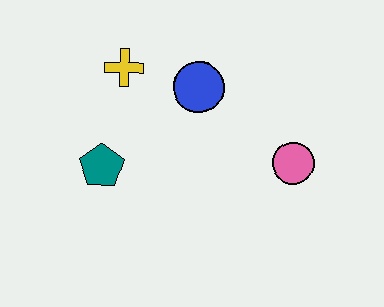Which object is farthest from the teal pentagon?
The pink circle is farthest from the teal pentagon.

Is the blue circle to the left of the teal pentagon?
No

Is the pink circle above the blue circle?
No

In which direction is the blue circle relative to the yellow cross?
The blue circle is to the right of the yellow cross.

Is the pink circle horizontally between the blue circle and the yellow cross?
No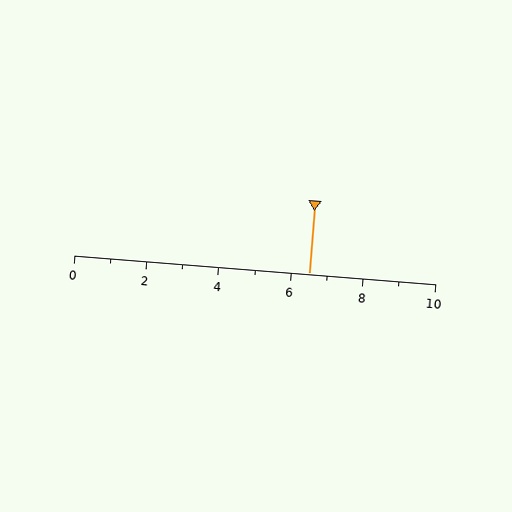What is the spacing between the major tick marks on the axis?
The major ticks are spaced 2 apart.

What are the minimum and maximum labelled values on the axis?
The axis runs from 0 to 10.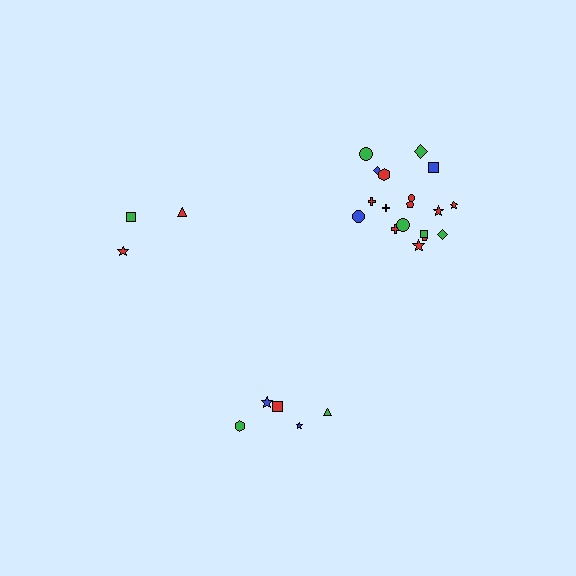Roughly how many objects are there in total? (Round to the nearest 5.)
Roughly 25 objects in total.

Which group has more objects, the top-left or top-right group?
The top-right group.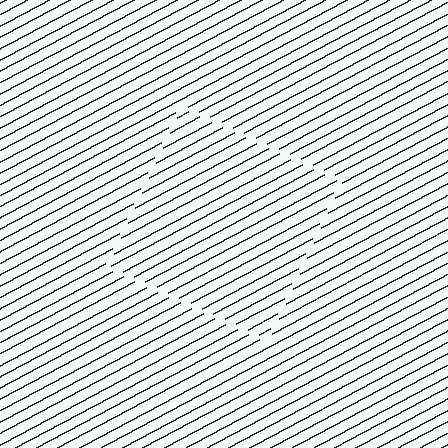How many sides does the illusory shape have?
4 sides — the line-ends trace a square.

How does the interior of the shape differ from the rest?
The interior of the shape contains the same grating, shifted by half a period — the contour is defined by the phase discontinuity where line-ends from the inner and outer gratings abut.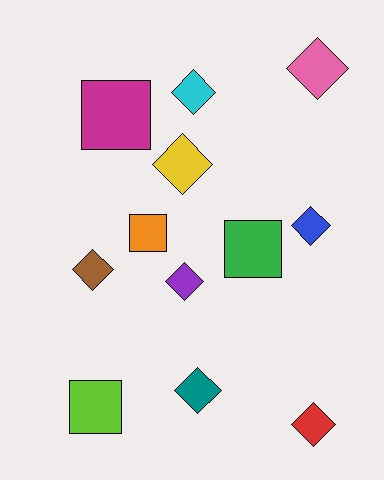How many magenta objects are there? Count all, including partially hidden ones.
There is 1 magenta object.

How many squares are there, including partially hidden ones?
There are 4 squares.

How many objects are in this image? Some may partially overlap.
There are 12 objects.